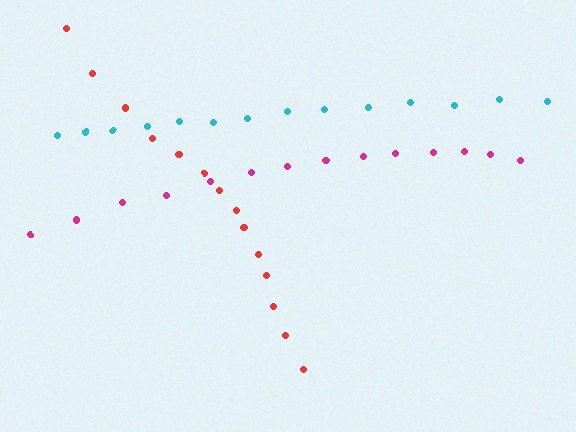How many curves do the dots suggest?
There are 3 distinct paths.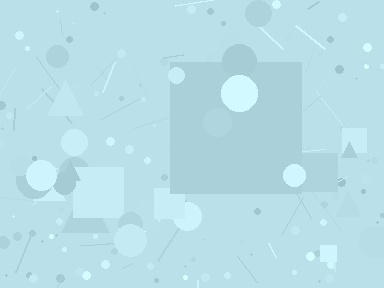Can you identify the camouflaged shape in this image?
The camouflaged shape is a square.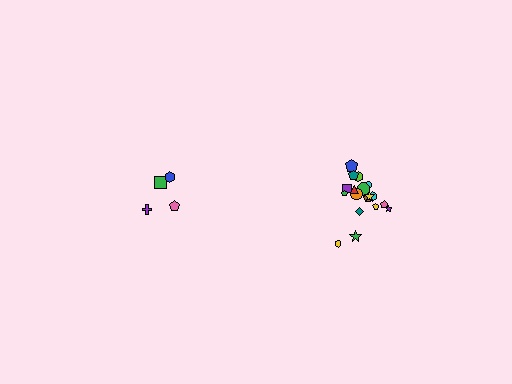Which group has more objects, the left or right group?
The right group.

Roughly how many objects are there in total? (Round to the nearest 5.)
Roughly 20 objects in total.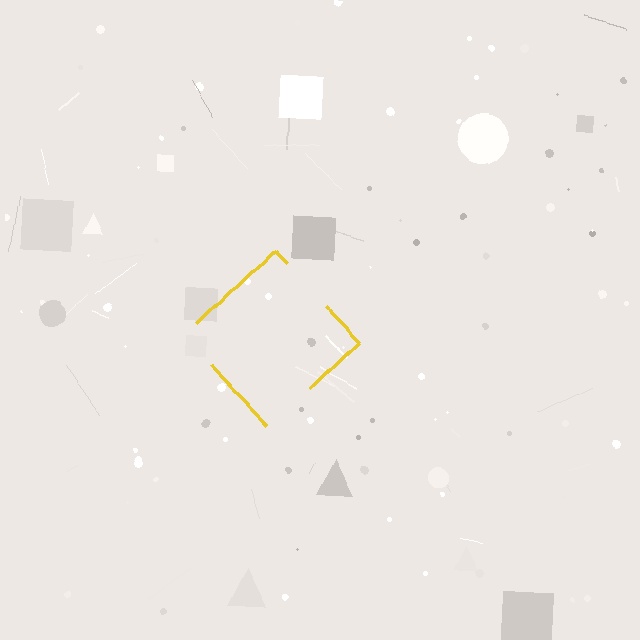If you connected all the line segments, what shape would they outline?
They would outline a diamond.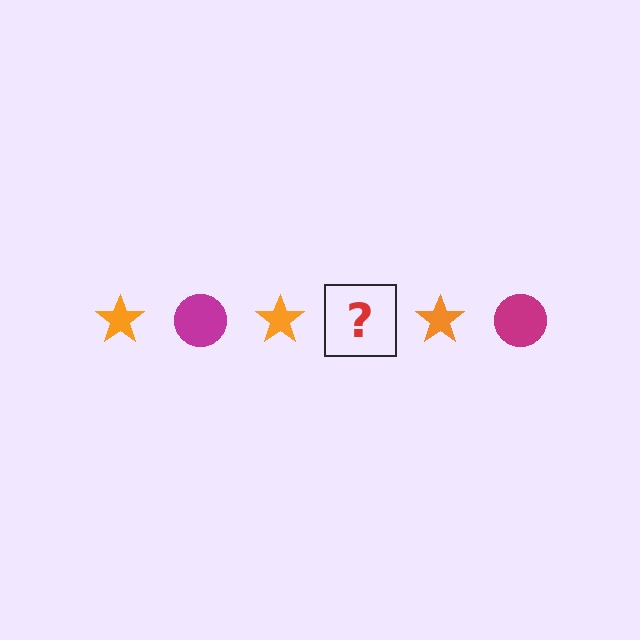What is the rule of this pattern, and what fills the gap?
The rule is that the pattern alternates between orange star and magenta circle. The gap should be filled with a magenta circle.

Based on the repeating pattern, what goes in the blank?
The blank should be a magenta circle.